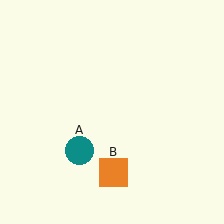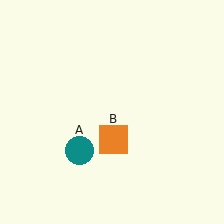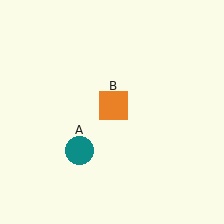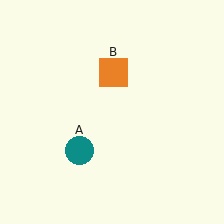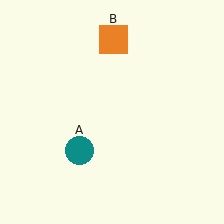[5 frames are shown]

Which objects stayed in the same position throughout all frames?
Teal circle (object A) remained stationary.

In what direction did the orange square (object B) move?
The orange square (object B) moved up.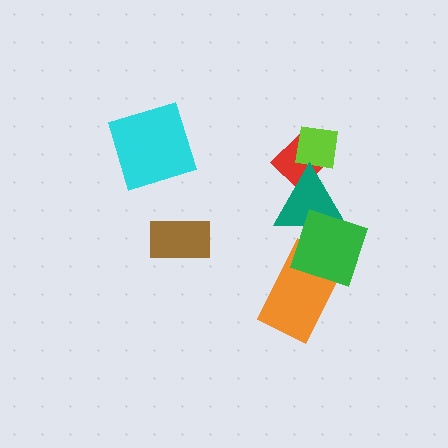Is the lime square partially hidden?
Yes, it is partially covered by another shape.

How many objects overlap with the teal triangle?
3 objects overlap with the teal triangle.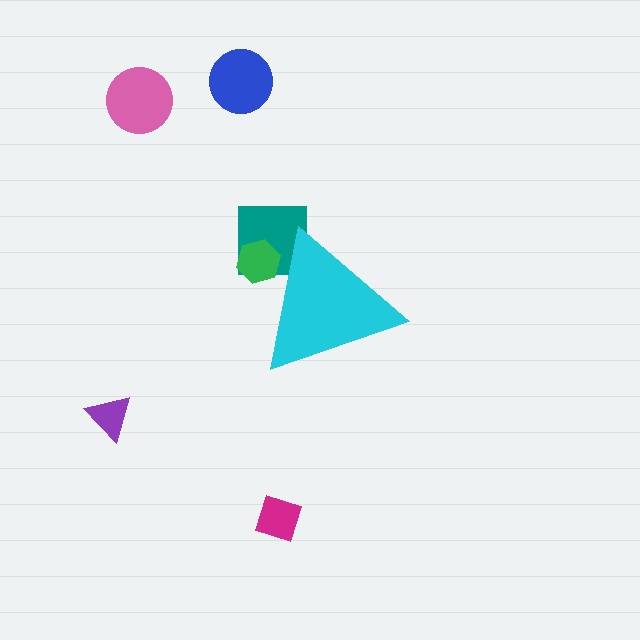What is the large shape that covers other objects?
A cyan triangle.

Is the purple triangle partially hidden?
No, the purple triangle is fully visible.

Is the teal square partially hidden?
Yes, the teal square is partially hidden behind the cyan triangle.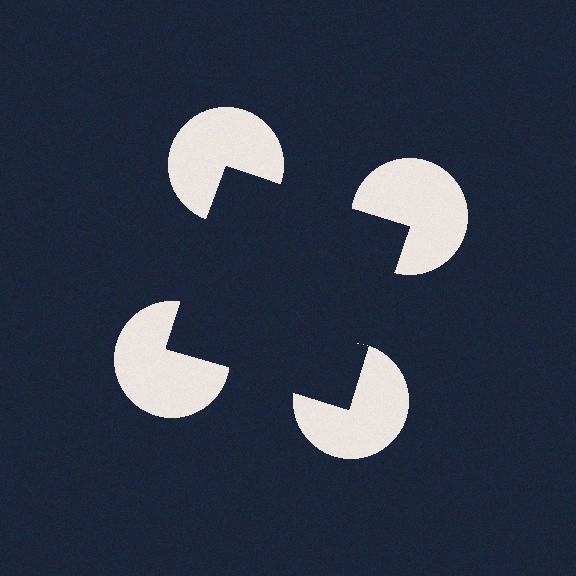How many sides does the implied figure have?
4 sides.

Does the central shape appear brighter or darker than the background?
It typically appears slightly darker than the background, even though no actual brightness change is drawn.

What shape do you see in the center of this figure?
An illusory square — its edges are inferred from the aligned wedge cuts in the pac-man discs, not physically drawn.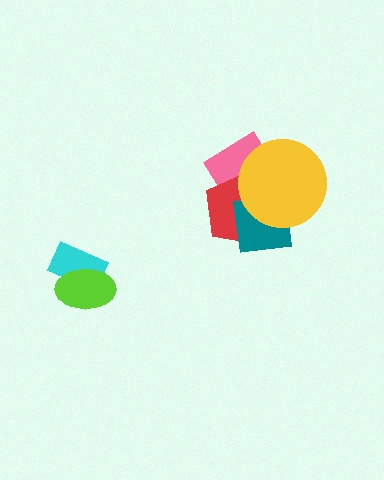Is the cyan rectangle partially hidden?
Yes, it is partially covered by another shape.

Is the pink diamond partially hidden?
Yes, it is partially covered by another shape.